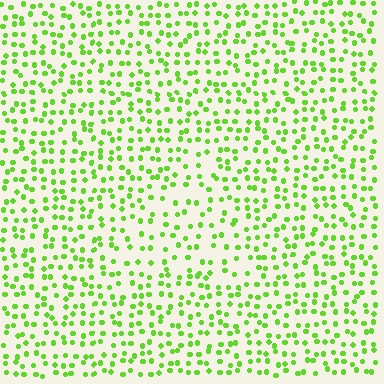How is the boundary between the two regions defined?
The boundary is defined by a change in element density (approximately 1.6x ratio). All elements are the same color, size, and shape.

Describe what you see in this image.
The image contains small lime elements arranged at two different densities. A triangle-shaped region is visible where the elements are less densely packed than the surrounding area.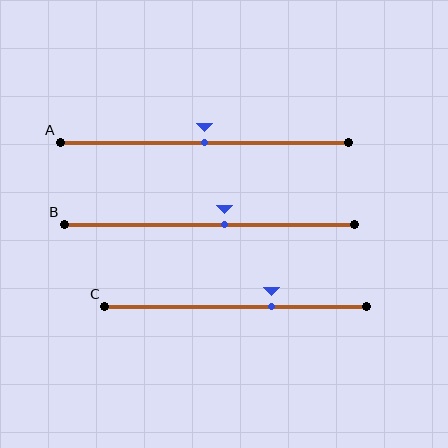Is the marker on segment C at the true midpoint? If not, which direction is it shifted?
No, the marker on segment C is shifted to the right by about 14% of the segment length.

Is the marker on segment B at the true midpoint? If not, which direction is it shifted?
No, the marker on segment B is shifted to the right by about 5% of the segment length.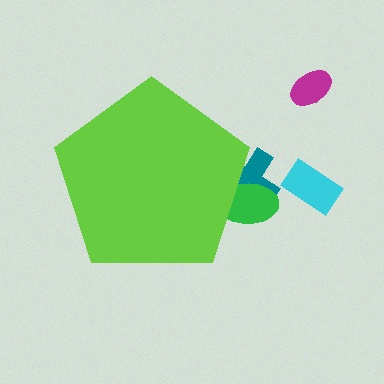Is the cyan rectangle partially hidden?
No, the cyan rectangle is fully visible.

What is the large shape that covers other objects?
A lime pentagon.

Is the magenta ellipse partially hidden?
No, the magenta ellipse is fully visible.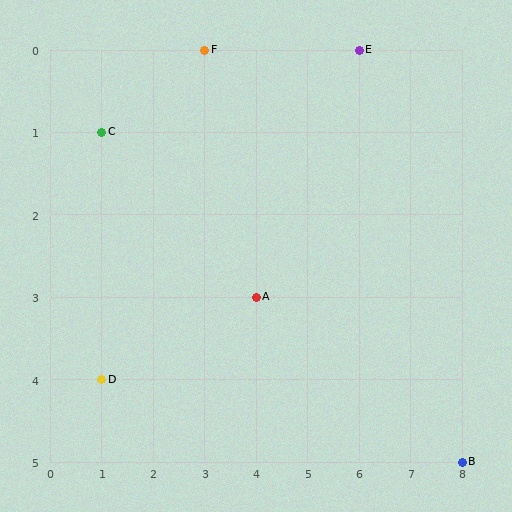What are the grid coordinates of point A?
Point A is at grid coordinates (4, 3).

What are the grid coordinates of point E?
Point E is at grid coordinates (6, 0).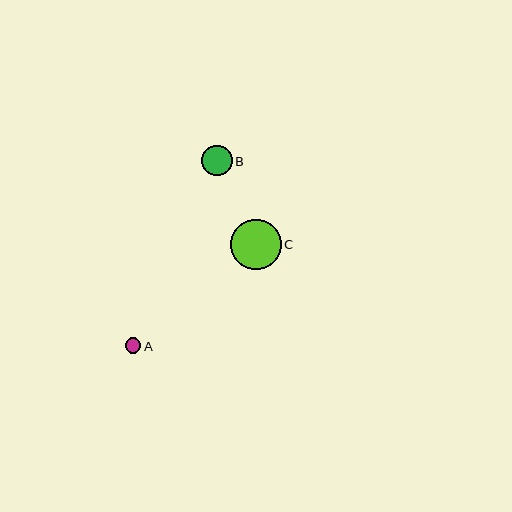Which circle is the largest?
Circle C is the largest with a size of approximately 50 pixels.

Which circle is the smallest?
Circle A is the smallest with a size of approximately 16 pixels.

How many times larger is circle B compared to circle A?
Circle B is approximately 1.9 times the size of circle A.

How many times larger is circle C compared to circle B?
Circle C is approximately 1.7 times the size of circle B.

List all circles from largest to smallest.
From largest to smallest: C, B, A.